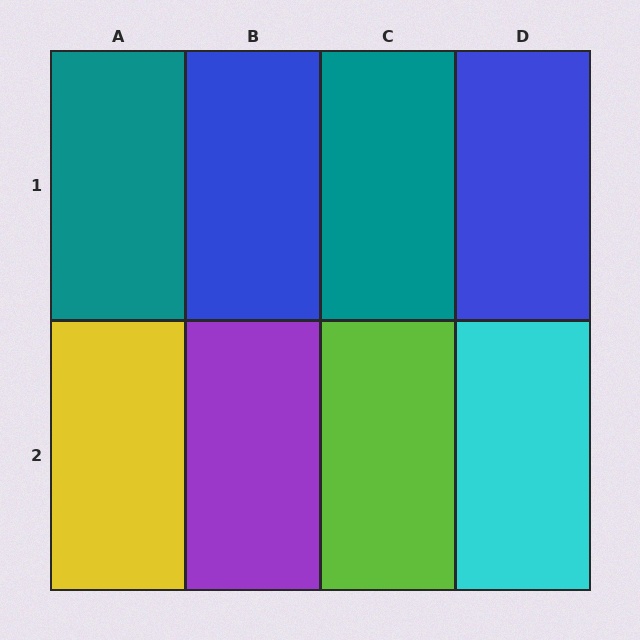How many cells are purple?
1 cell is purple.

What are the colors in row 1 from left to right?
Teal, blue, teal, blue.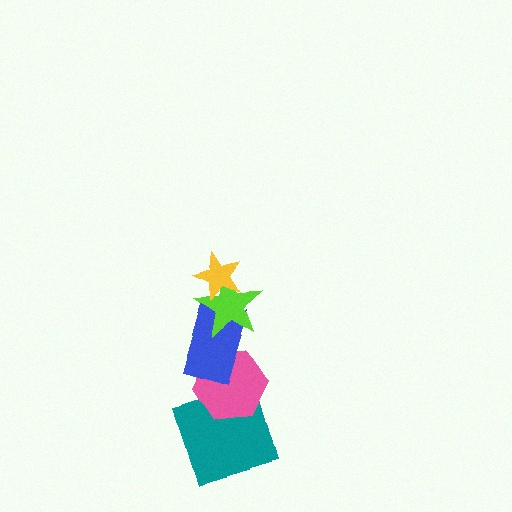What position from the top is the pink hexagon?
The pink hexagon is 4th from the top.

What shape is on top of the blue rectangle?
The lime star is on top of the blue rectangle.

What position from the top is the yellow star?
The yellow star is 1st from the top.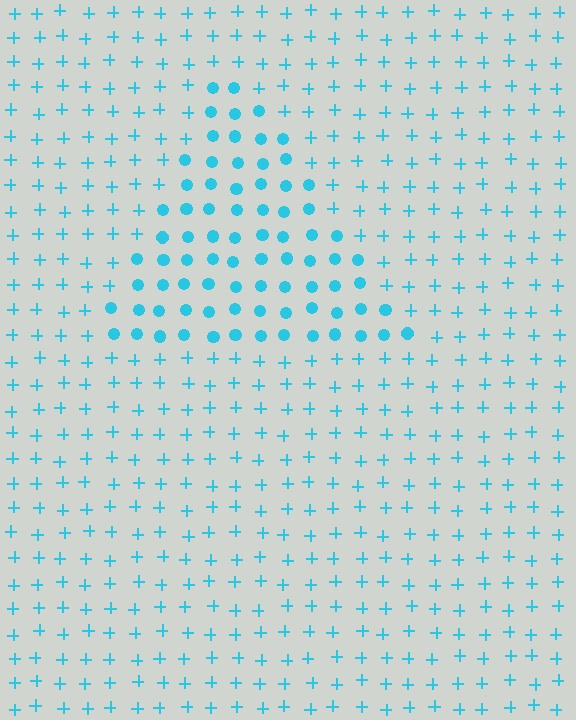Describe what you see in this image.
The image is filled with small cyan elements arranged in a uniform grid. A triangle-shaped region contains circles, while the surrounding area contains plus signs. The boundary is defined purely by the change in element shape.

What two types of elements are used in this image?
The image uses circles inside the triangle region and plus signs outside it.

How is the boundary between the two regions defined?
The boundary is defined by a change in element shape: circles inside vs. plus signs outside. All elements share the same color and spacing.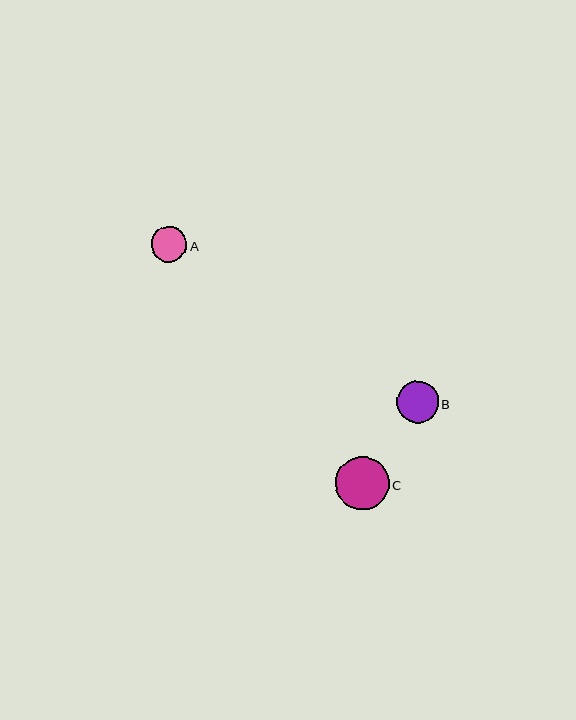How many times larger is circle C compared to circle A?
Circle C is approximately 1.5 times the size of circle A.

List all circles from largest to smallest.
From largest to smallest: C, B, A.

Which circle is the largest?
Circle C is the largest with a size of approximately 53 pixels.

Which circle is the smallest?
Circle A is the smallest with a size of approximately 36 pixels.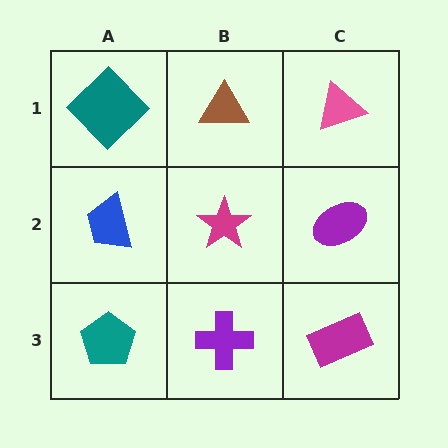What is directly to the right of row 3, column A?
A purple cross.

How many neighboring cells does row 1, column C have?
2.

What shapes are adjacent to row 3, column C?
A purple ellipse (row 2, column C), a purple cross (row 3, column B).